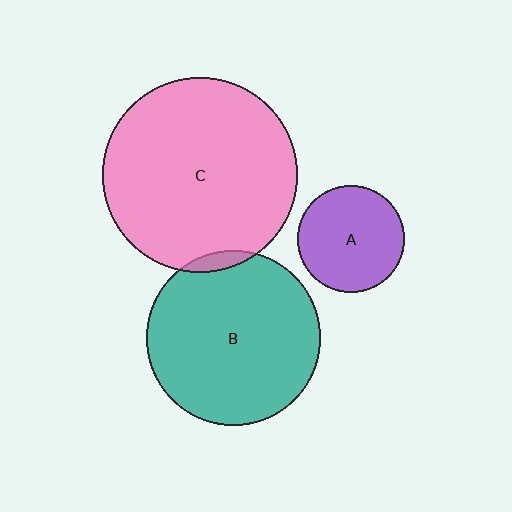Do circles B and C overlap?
Yes.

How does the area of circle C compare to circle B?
Approximately 1.2 times.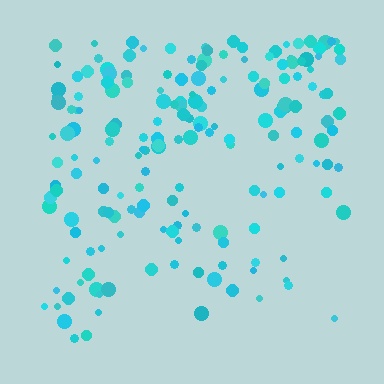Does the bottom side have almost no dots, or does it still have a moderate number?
Still a moderate number, just noticeably fewer than the top.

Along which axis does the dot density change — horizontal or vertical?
Vertical.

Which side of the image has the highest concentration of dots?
The top.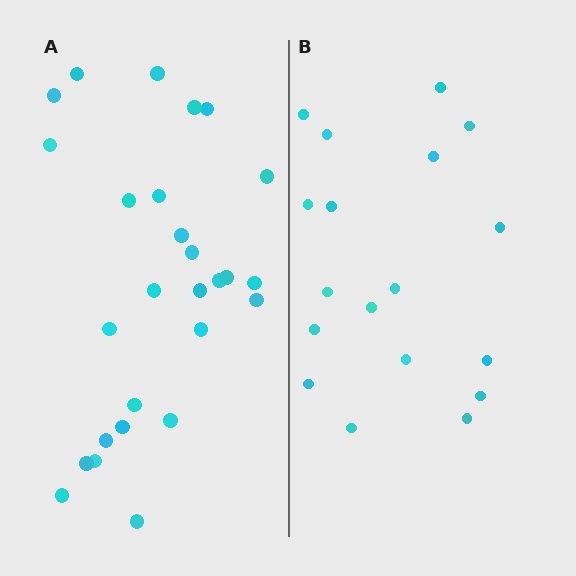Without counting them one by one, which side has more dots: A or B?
Region A (the left region) has more dots.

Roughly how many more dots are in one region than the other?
Region A has roughly 8 or so more dots than region B.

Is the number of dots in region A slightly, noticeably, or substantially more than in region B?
Region A has substantially more. The ratio is roughly 1.5 to 1.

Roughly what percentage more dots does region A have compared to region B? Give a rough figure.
About 50% more.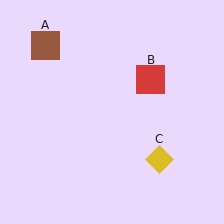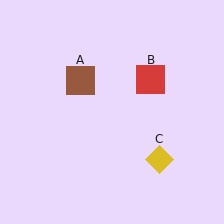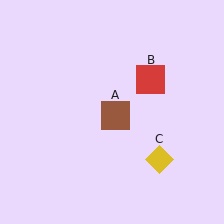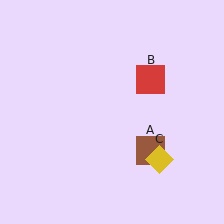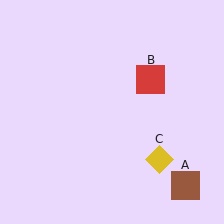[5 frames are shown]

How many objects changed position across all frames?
1 object changed position: brown square (object A).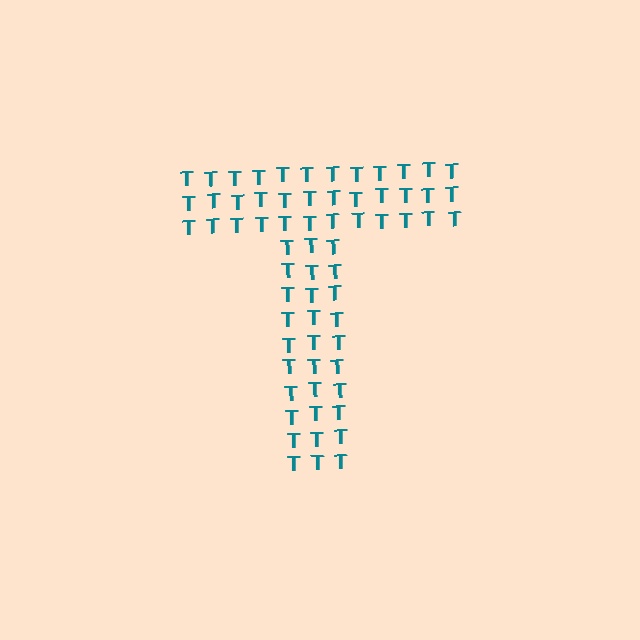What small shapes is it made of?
It is made of small letter T's.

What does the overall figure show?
The overall figure shows the letter T.